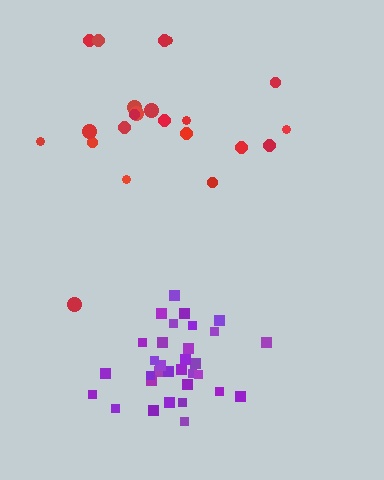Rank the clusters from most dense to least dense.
purple, red.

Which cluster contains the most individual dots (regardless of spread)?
Purple (32).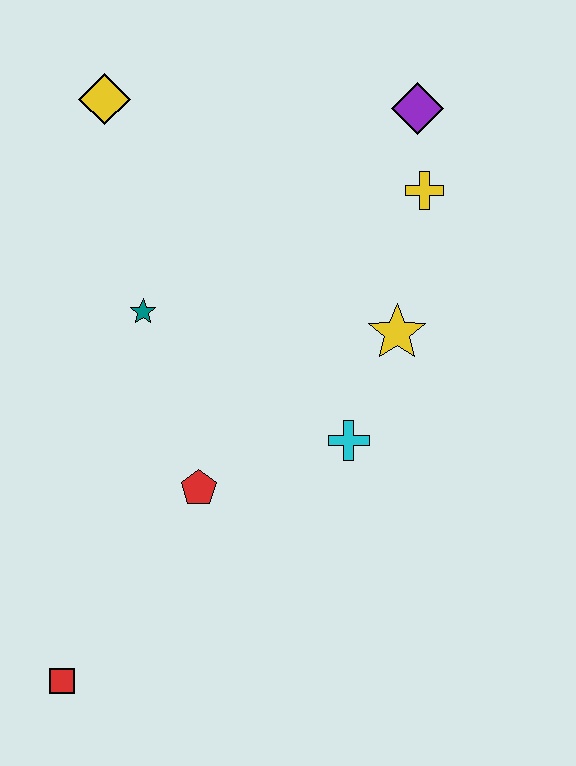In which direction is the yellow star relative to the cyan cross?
The yellow star is above the cyan cross.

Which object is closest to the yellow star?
The cyan cross is closest to the yellow star.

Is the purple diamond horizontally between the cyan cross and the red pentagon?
No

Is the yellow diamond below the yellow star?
No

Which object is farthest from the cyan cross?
The yellow diamond is farthest from the cyan cross.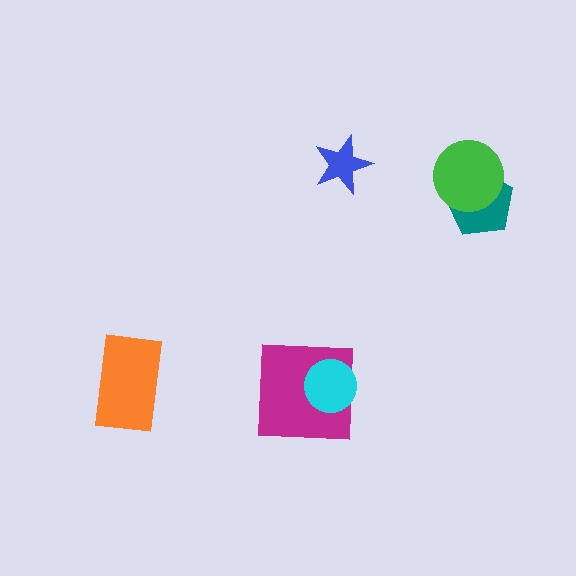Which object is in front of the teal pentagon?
The green circle is in front of the teal pentagon.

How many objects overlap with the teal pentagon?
1 object overlaps with the teal pentagon.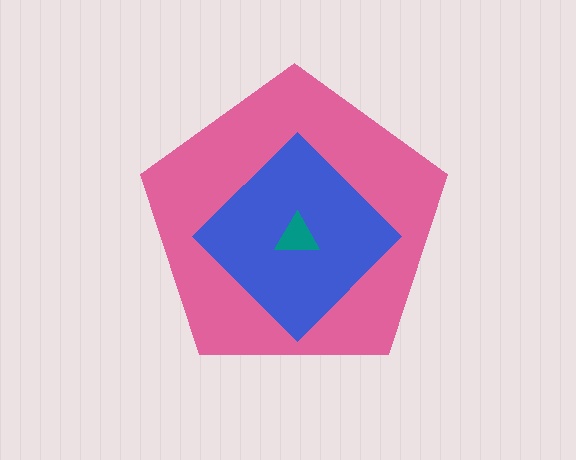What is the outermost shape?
The pink pentagon.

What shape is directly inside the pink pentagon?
The blue diamond.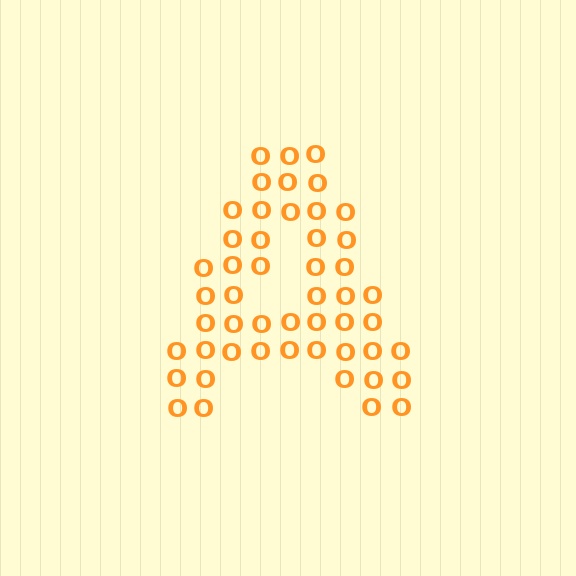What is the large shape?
The large shape is the letter A.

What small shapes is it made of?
It is made of small letter O's.